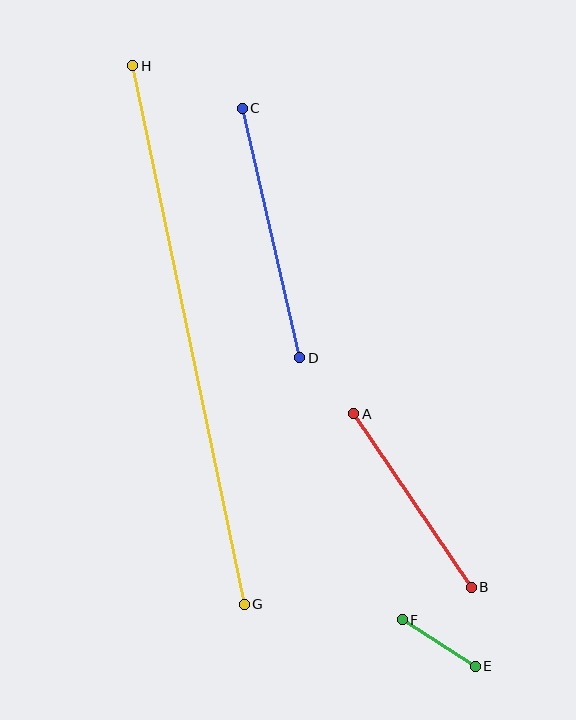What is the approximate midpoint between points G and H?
The midpoint is at approximately (188, 335) pixels.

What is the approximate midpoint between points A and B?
The midpoint is at approximately (412, 500) pixels.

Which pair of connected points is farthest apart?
Points G and H are farthest apart.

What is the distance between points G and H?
The distance is approximately 550 pixels.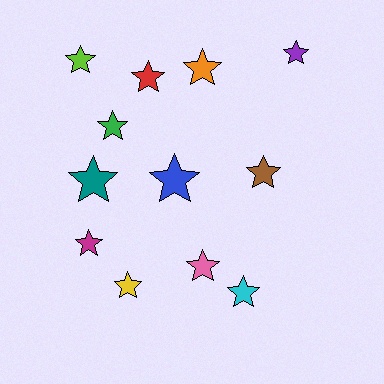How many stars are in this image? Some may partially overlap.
There are 12 stars.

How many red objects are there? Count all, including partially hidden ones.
There is 1 red object.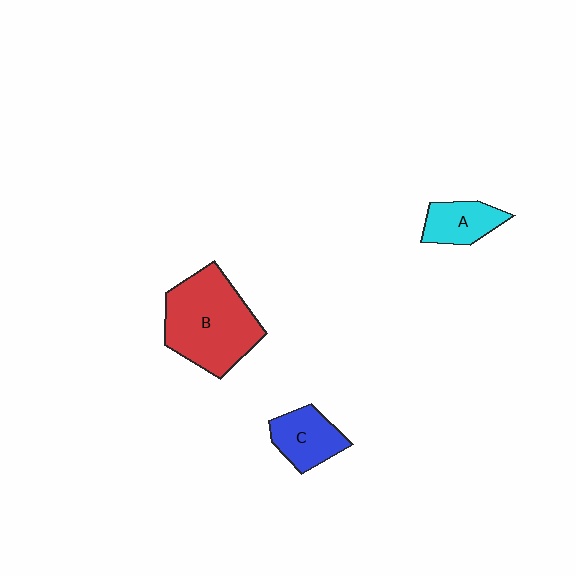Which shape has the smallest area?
Shape A (cyan).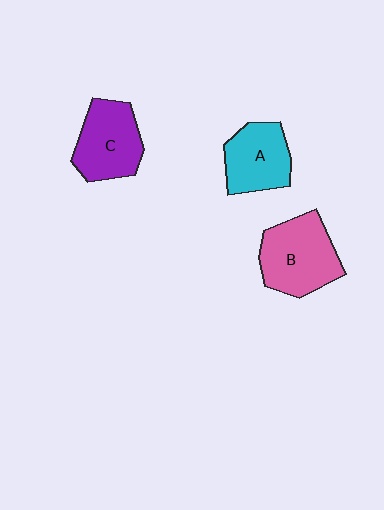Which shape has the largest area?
Shape B (pink).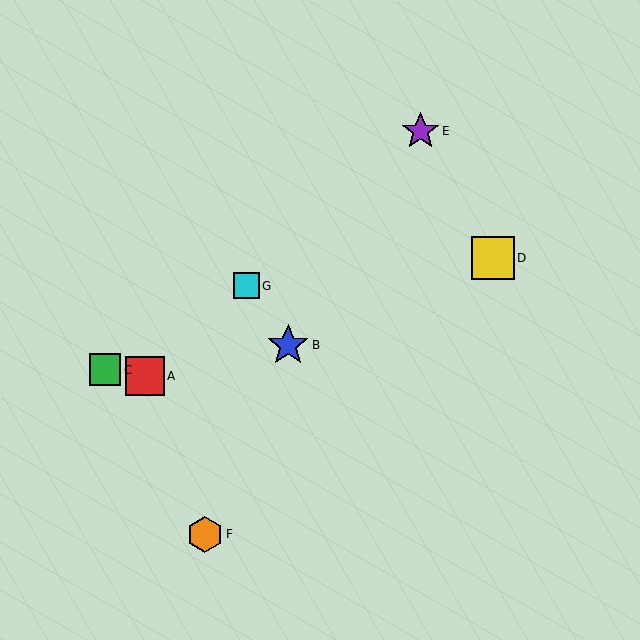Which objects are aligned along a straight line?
Objects A, E, G are aligned along a straight line.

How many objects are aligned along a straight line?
3 objects (A, E, G) are aligned along a straight line.